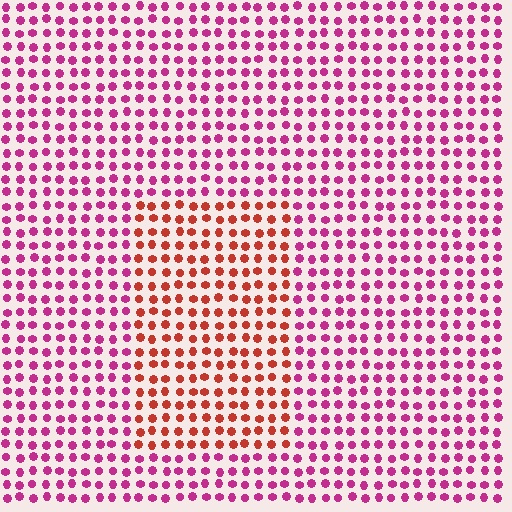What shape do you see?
I see a rectangle.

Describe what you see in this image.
The image is filled with small magenta elements in a uniform arrangement. A rectangle-shaped region is visible where the elements are tinted to a slightly different hue, forming a subtle color boundary.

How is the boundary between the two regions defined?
The boundary is defined purely by a slight shift in hue (about 44 degrees). Spacing, size, and orientation are identical on both sides.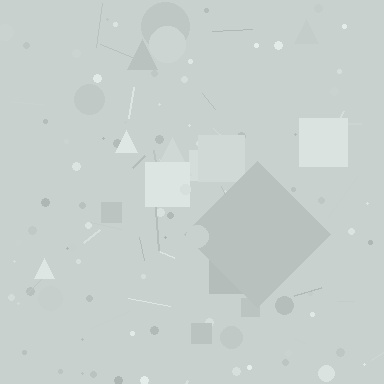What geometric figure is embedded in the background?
A diamond is embedded in the background.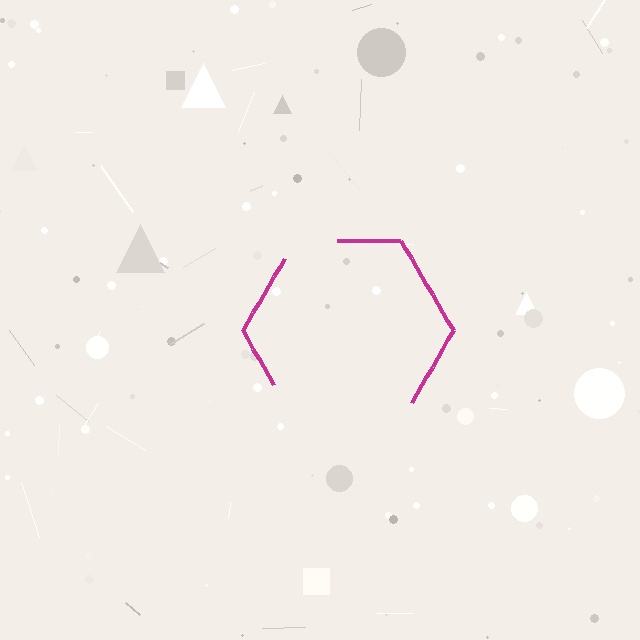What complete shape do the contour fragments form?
The contour fragments form a hexagon.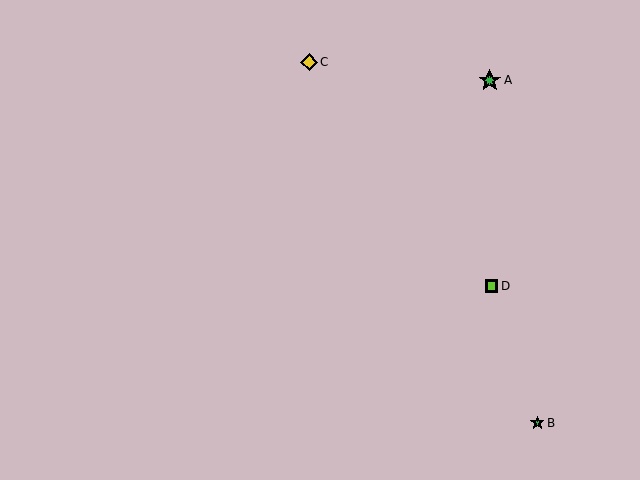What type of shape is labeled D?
Shape D is a lime square.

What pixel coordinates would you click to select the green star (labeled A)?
Click at (490, 80) to select the green star A.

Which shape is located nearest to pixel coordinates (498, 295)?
The lime square (labeled D) at (492, 286) is nearest to that location.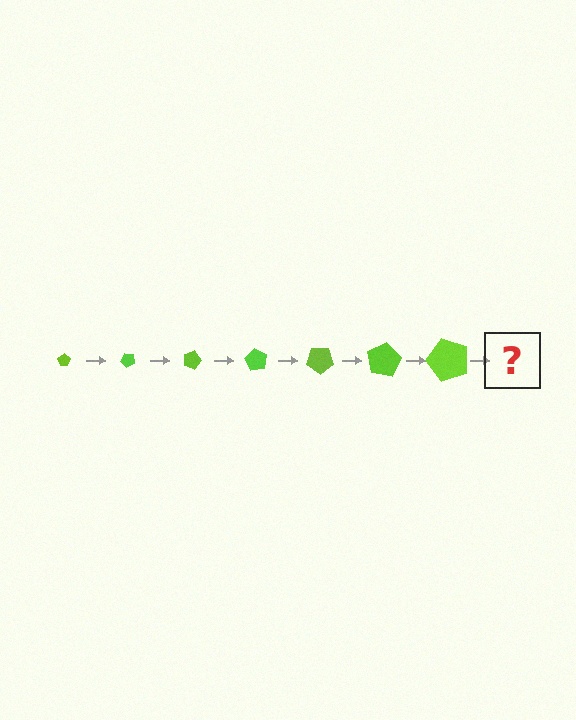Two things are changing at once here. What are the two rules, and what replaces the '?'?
The two rules are that the pentagon grows larger each step and it rotates 45 degrees each step. The '?' should be a pentagon, larger than the previous one and rotated 315 degrees from the start.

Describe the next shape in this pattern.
It should be a pentagon, larger than the previous one and rotated 315 degrees from the start.